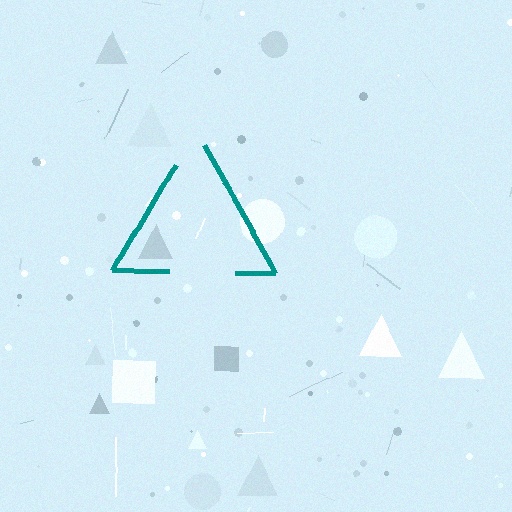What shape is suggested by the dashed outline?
The dashed outline suggests a triangle.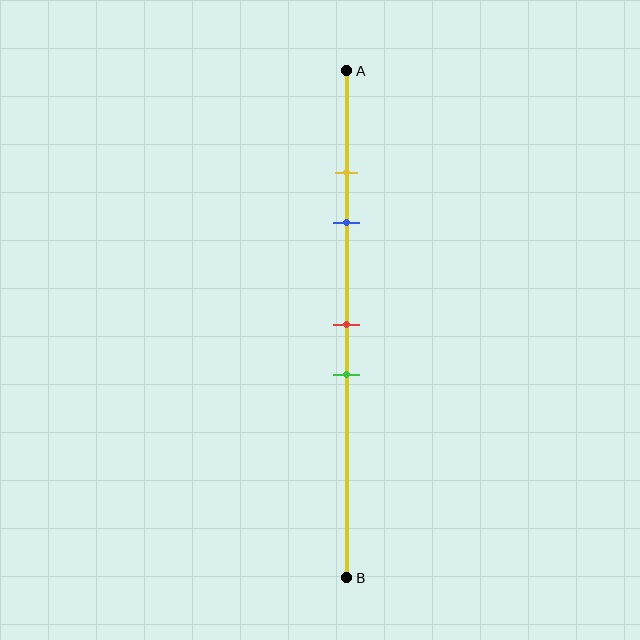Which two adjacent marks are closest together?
The yellow and blue marks are the closest adjacent pair.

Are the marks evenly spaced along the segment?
No, the marks are not evenly spaced.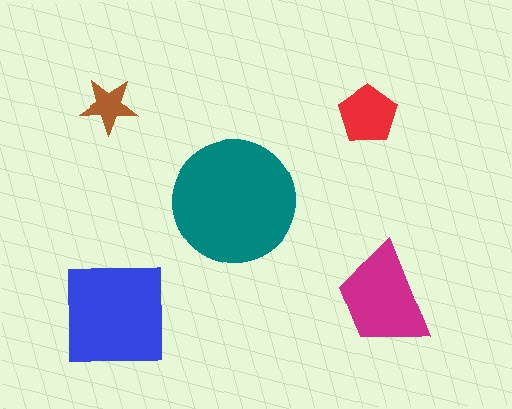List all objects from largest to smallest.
The teal circle, the blue square, the magenta trapezoid, the red pentagon, the brown star.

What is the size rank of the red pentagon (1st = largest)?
4th.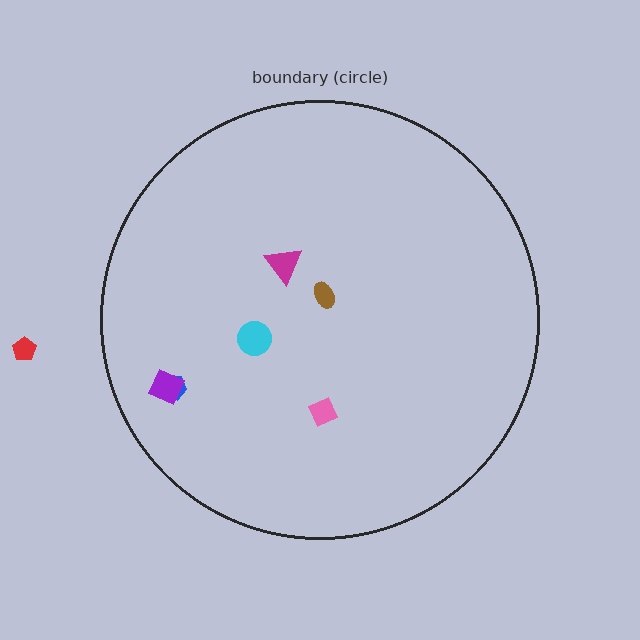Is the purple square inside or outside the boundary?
Inside.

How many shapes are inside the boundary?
6 inside, 1 outside.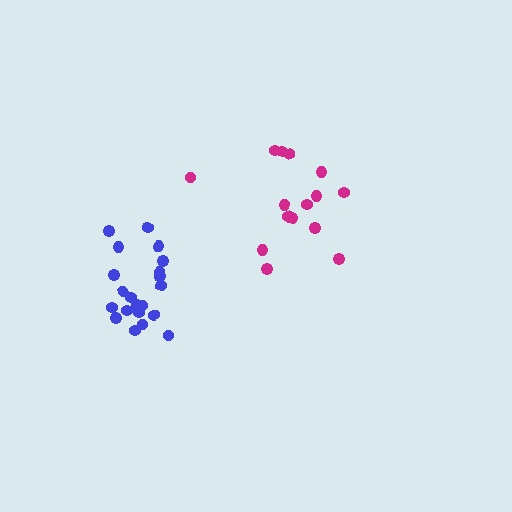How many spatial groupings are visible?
There are 2 spatial groupings.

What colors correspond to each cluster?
The clusters are colored: blue, magenta.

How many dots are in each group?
Group 1: 21 dots, Group 2: 15 dots (36 total).